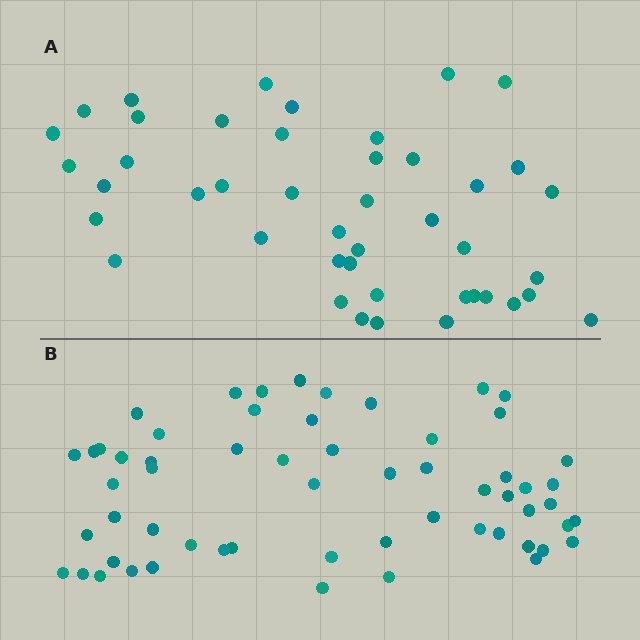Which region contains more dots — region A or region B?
Region B (the bottom region) has more dots.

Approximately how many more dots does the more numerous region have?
Region B has approximately 15 more dots than region A.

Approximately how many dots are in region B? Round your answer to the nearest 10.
About 60 dots. (The exact count is 59, which rounds to 60.)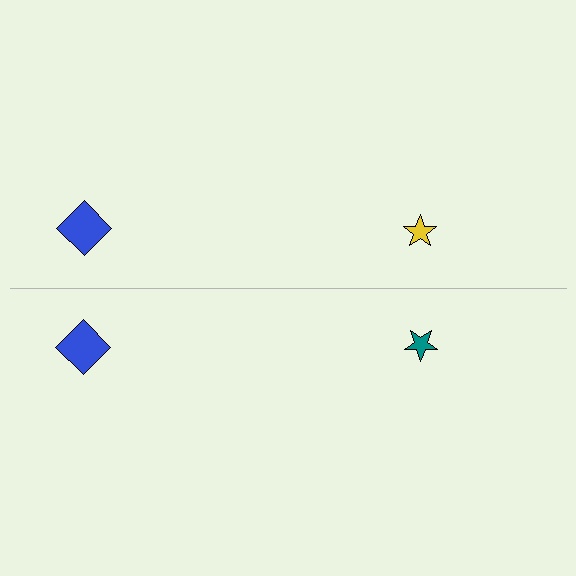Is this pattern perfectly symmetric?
No, the pattern is not perfectly symmetric. The teal star on the bottom side breaks the symmetry — its mirror counterpart is yellow.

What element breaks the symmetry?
The teal star on the bottom side breaks the symmetry — its mirror counterpart is yellow.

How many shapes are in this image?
There are 4 shapes in this image.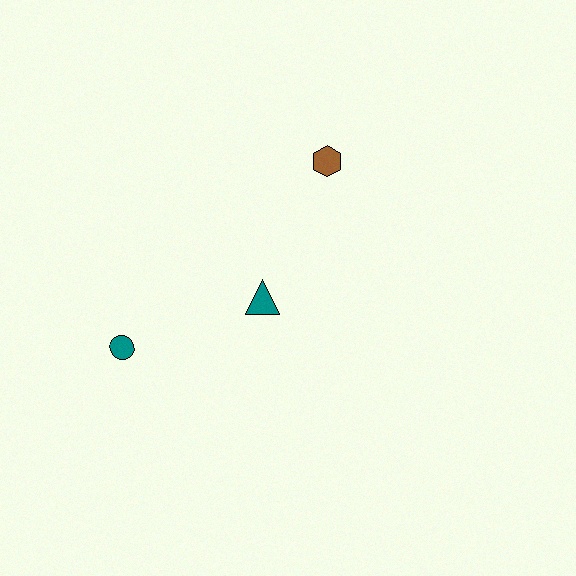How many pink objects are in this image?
There are no pink objects.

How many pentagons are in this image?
There are no pentagons.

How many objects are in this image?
There are 3 objects.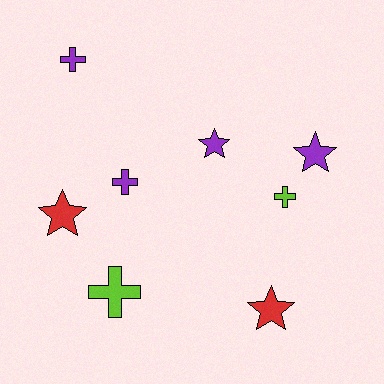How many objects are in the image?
There are 8 objects.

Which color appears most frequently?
Purple, with 4 objects.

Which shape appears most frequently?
Cross, with 4 objects.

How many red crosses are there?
There are no red crosses.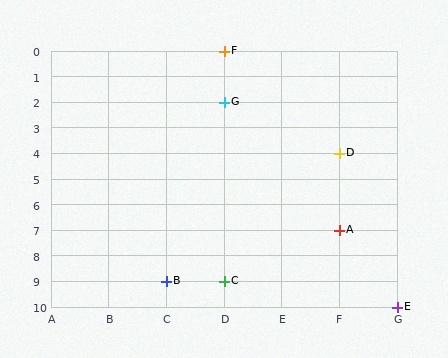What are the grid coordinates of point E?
Point E is at grid coordinates (G, 10).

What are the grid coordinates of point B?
Point B is at grid coordinates (C, 9).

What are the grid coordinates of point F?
Point F is at grid coordinates (D, 0).